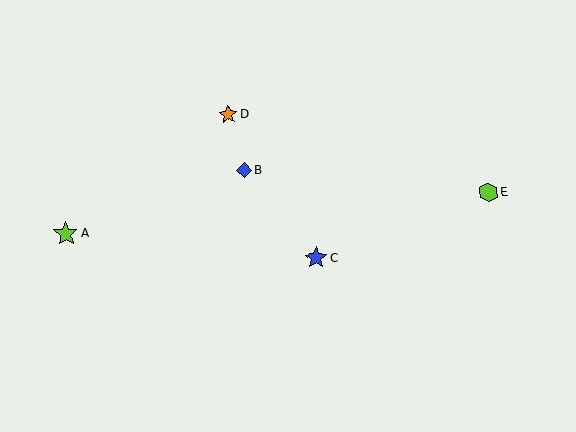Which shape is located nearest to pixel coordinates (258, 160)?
The blue diamond (labeled B) at (244, 170) is nearest to that location.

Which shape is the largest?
The lime star (labeled A) is the largest.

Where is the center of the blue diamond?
The center of the blue diamond is at (244, 170).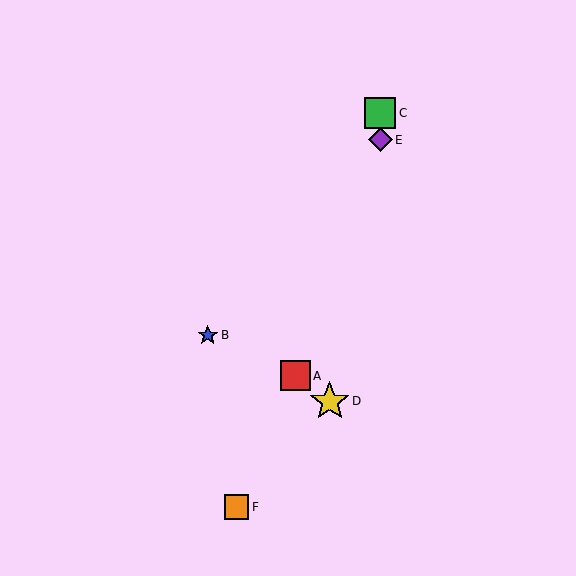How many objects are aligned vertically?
2 objects (C, E) are aligned vertically.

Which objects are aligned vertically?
Objects C, E are aligned vertically.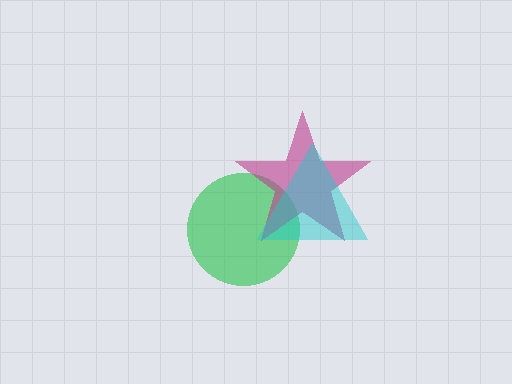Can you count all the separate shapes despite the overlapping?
Yes, there are 3 separate shapes.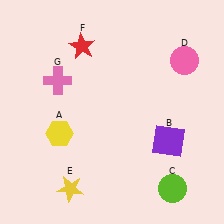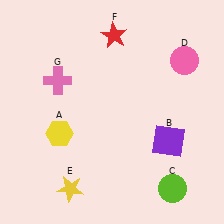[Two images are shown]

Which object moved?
The red star (F) moved right.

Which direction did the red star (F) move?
The red star (F) moved right.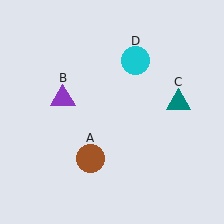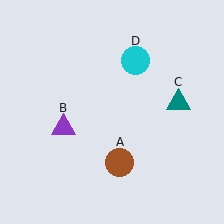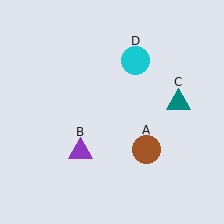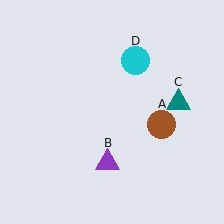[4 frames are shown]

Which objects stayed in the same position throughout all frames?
Teal triangle (object C) and cyan circle (object D) remained stationary.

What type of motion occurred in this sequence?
The brown circle (object A), purple triangle (object B) rotated counterclockwise around the center of the scene.